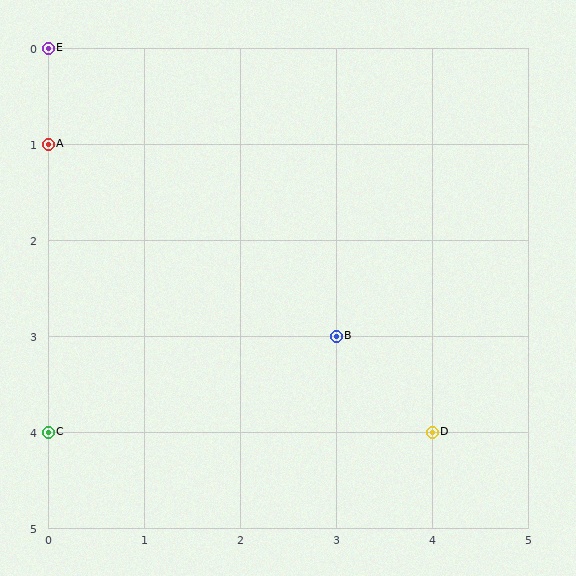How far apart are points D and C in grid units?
Points D and C are 4 columns apart.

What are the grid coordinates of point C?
Point C is at grid coordinates (0, 4).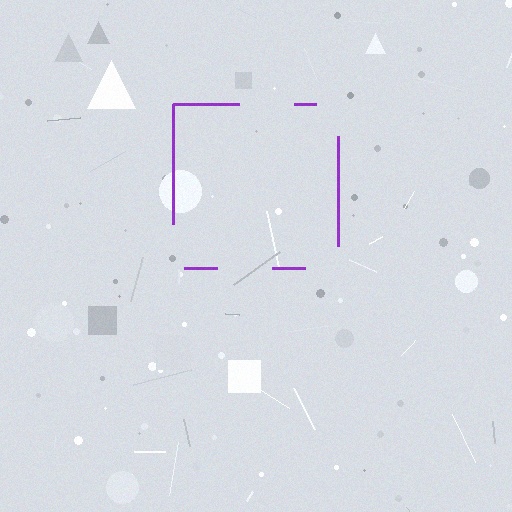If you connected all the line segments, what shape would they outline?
They would outline a square.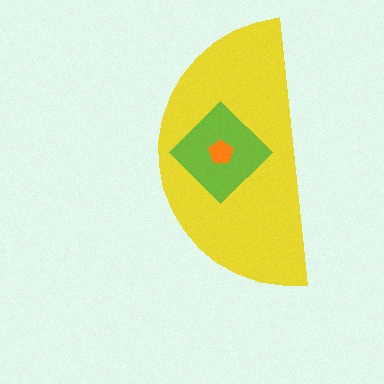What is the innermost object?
The orange pentagon.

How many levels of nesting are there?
3.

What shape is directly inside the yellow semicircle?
The lime diamond.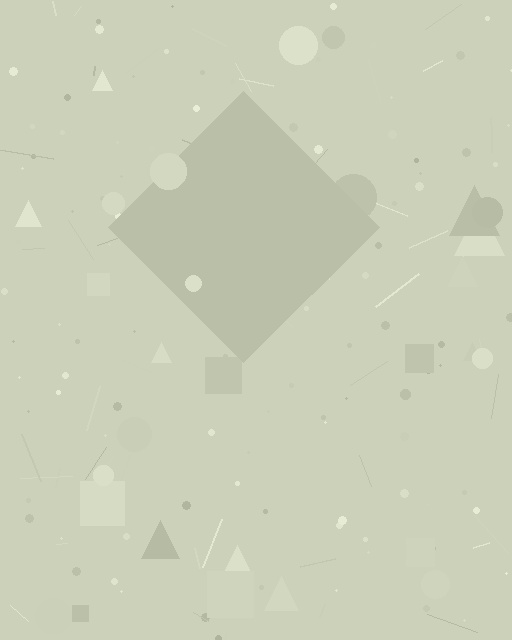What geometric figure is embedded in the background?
A diamond is embedded in the background.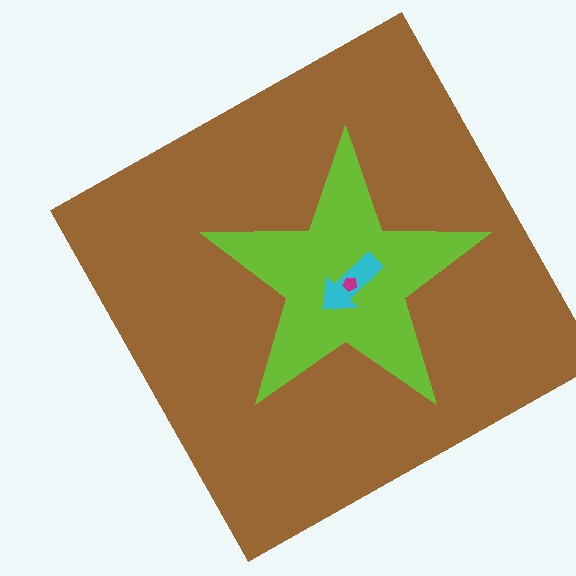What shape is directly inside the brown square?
The lime star.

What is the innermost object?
The magenta pentagon.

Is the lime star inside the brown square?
Yes.